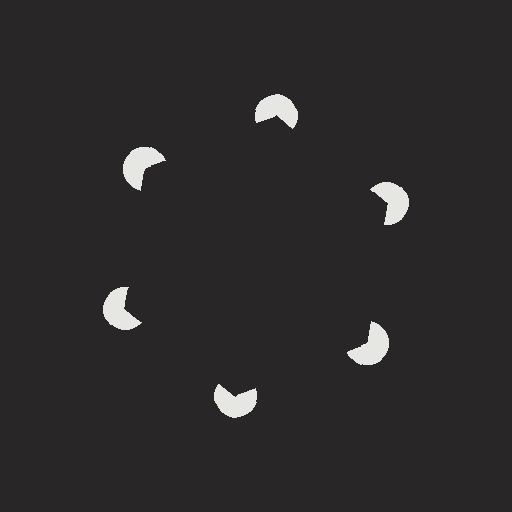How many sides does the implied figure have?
6 sides.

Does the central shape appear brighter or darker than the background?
It typically appears slightly darker than the background, even though no actual brightness change is drawn.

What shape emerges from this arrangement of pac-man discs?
An illusory hexagon — its edges are inferred from the aligned wedge cuts in the pac-man discs, not physically drawn.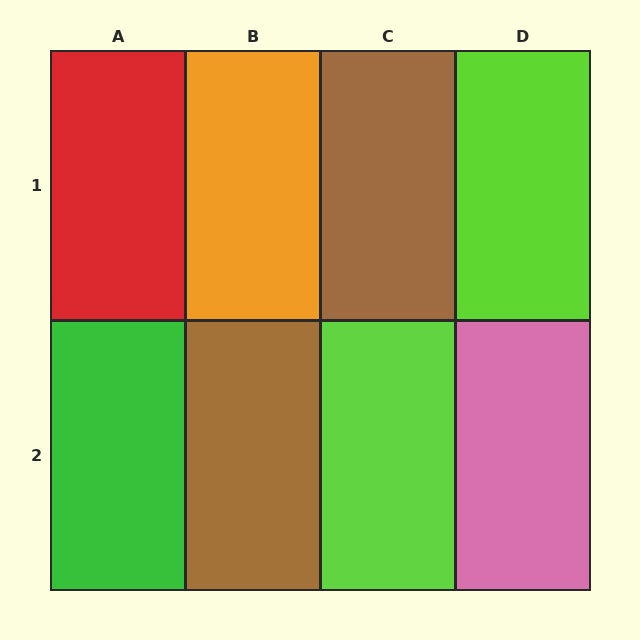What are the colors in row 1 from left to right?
Red, orange, brown, lime.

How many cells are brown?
2 cells are brown.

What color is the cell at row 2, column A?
Green.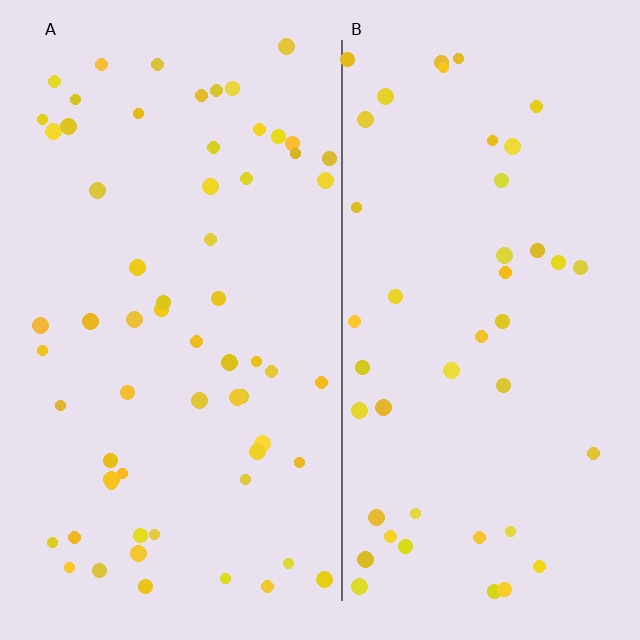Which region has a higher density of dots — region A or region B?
A (the left).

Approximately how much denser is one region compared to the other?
Approximately 1.4× — region A over region B.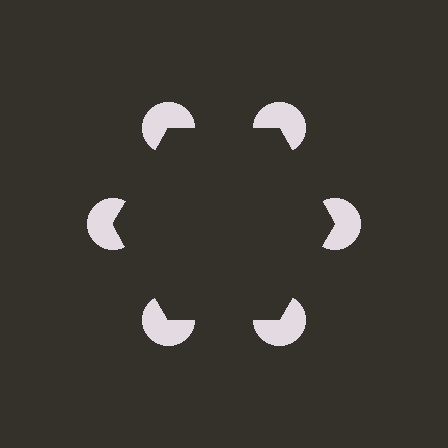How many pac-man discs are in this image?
There are 6 — one at each vertex of the illusory hexagon.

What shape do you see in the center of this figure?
An illusory hexagon — its edges are inferred from the aligned wedge cuts in the pac-man discs, not physically drawn.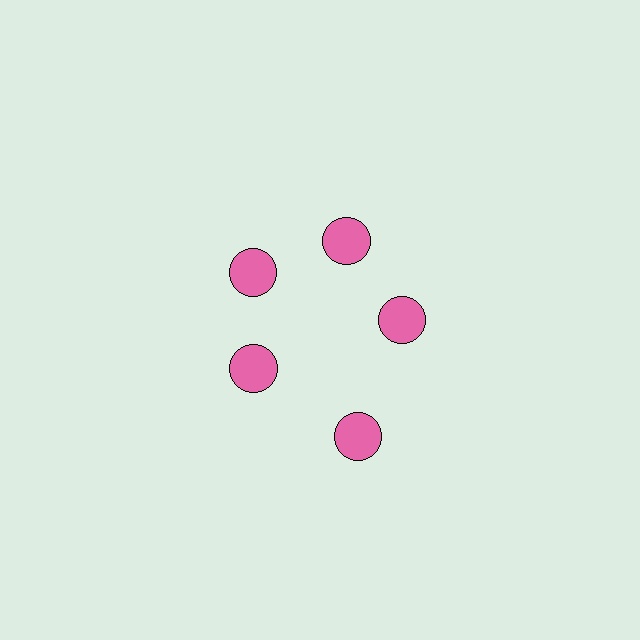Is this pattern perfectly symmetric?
No. The 5 pink circles are arranged in a ring, but one element near the 5 o'clock position is pushed outward from the center, breaking the 5-fold rotational symmetry.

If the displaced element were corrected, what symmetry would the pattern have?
It would have 5-fold rotational symmetry — the pattern would map onto itself every 72 degrees.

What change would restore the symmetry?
The symmetry would be restored by moving it inward, back onto the ring so that all 5 circles sit at equal angles and equal distance from the center.